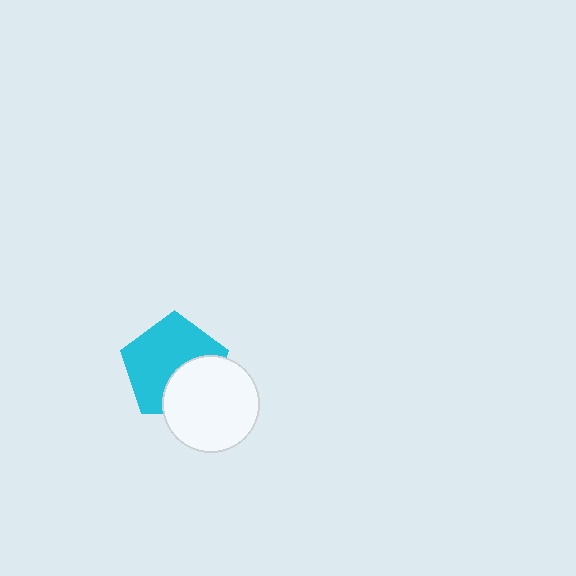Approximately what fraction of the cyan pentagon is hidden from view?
Roughly 35% of the cyan pentagon is hidden behind the white circle.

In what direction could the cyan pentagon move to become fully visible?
The cyan pentagon could move toward the upper-left. That would shift it out from behind the white circle entirely.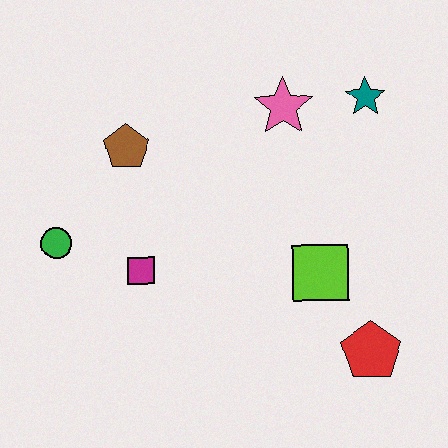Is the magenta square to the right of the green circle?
Yes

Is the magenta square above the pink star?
No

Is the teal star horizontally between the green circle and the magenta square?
No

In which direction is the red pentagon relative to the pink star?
The red pentagon is below the pink star.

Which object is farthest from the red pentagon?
The green circle is farthest from the red pentagon.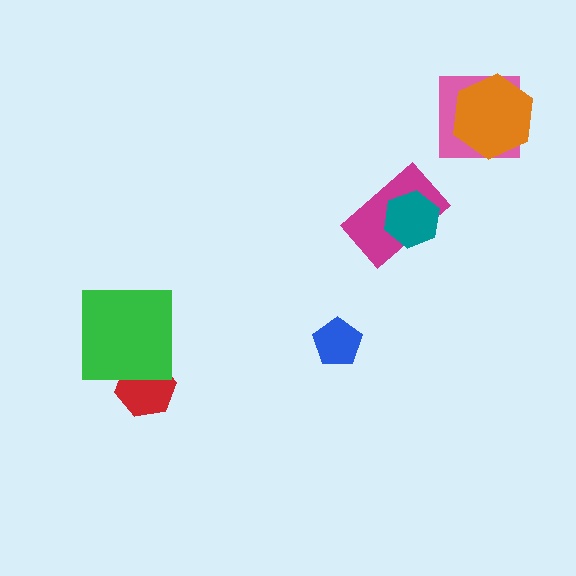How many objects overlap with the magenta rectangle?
1 object overlaps with the magenta rectangle.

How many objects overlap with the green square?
1 object overlaps with the green square.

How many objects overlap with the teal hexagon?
1 object overlaps with the teal hexagon.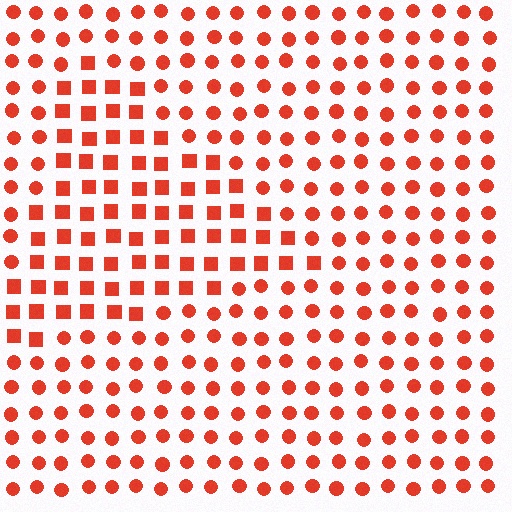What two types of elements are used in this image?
The image uses squares inside the triangle region and circles outside it.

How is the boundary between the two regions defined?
The boundary is defined by a change in element shape: squares inside vs. circles outside. All elements share the same color and spacing.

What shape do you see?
I see a triangle.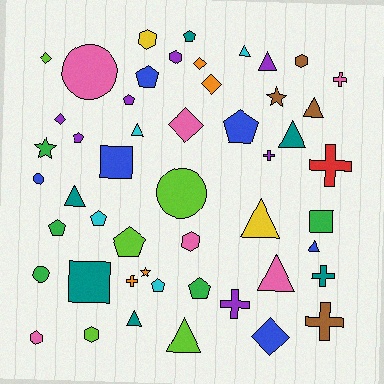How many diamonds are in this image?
There are 6 diamonds.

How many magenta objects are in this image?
There are no magenta objects.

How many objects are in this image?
There are 50 objects.